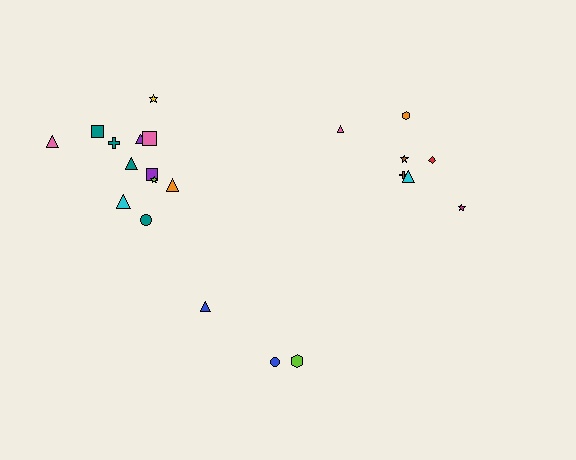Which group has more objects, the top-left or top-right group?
The top-left group.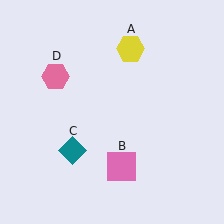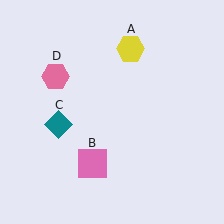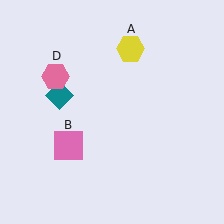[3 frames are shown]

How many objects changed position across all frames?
2 objects changed position: pink square (object B), teal diamond (object C).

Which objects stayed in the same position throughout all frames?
Yellow hexagon (object A) and pink hexagon (object D) remained stationary.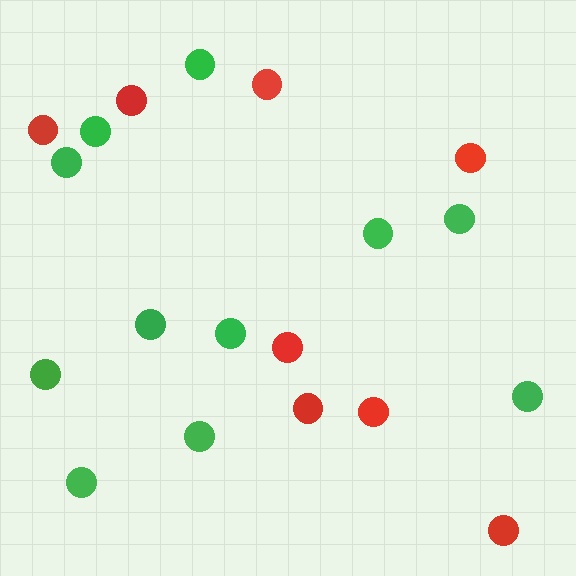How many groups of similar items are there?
There are 2 groups: one group of green circles (11) and one group of red circles (8).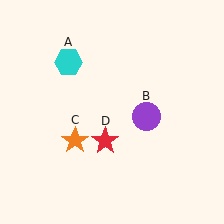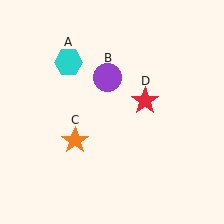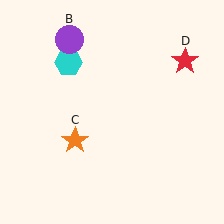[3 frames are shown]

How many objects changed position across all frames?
2 objects changed position: purple circle (object B), red star (object D).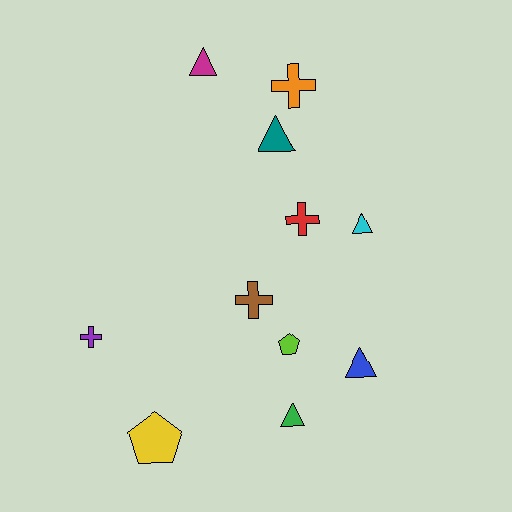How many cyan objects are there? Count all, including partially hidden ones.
There is 1 cyan object.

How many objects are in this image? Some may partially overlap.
There are 11 objects.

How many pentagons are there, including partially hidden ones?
There are 2 pentagons.